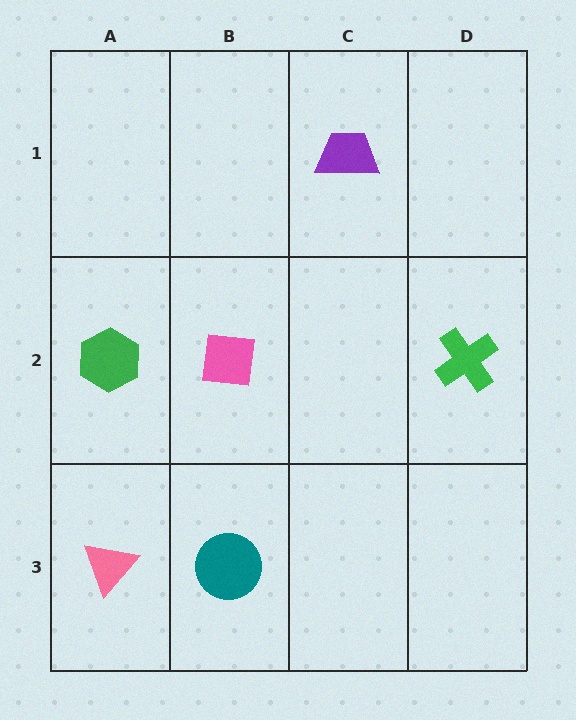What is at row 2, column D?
A green cross.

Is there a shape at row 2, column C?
No, that cell is empty.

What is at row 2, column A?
A green hexagon.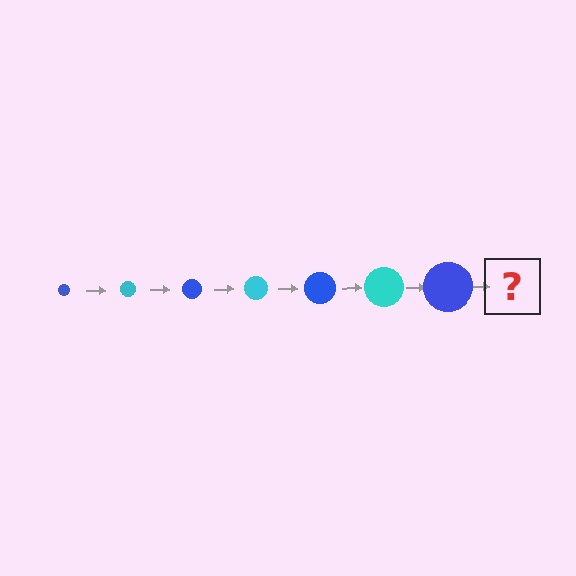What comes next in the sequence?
The next element should be a cyan circle, larger than the previous one.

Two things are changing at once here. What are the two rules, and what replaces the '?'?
The two rules are that the circle grows larger each step and the color cycles through blue and cyan. The '?' should be a cyan circle, larger than the previous one.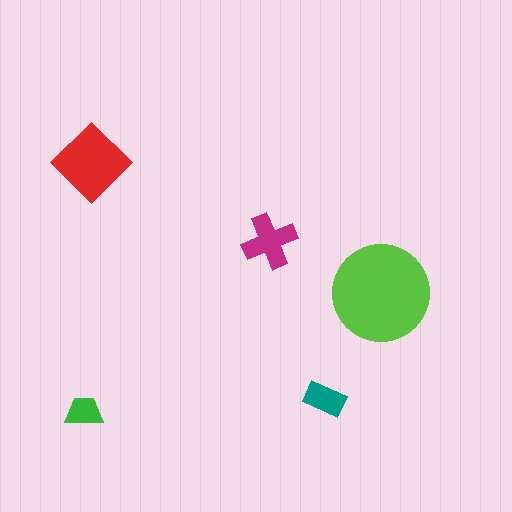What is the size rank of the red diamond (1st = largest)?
2nd.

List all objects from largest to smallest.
The lime circle, the red diamond, the magenta cross, the teal rectangle, the green trapezoid.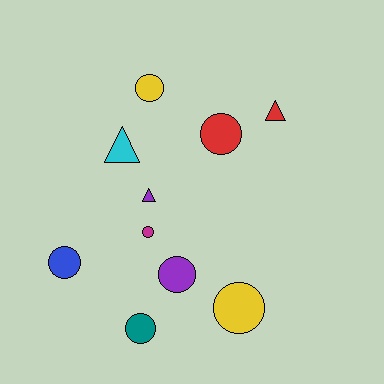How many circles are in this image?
There are 7 circles.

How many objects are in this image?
There are 10 objects.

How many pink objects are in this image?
There are no pink objects.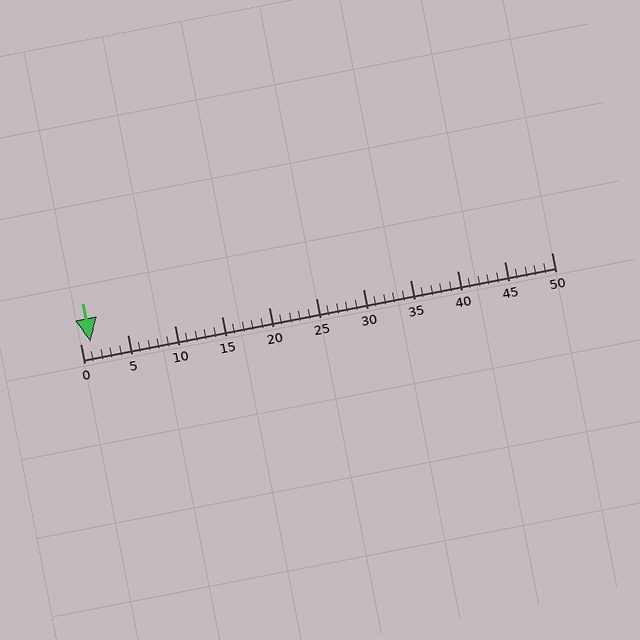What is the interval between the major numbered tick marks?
The major tick marks are spaced 5 units apart.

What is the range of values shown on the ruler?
The ruler shows values from 0 to 50.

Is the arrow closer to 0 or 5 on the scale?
The arrow is closer to 0.